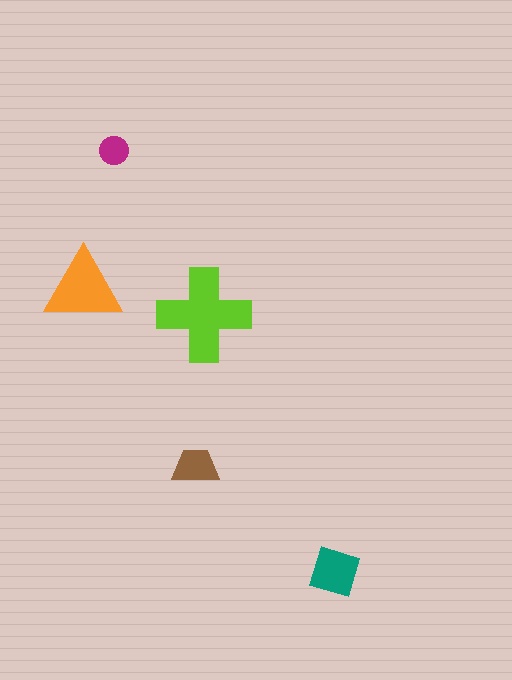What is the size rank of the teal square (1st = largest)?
3rd.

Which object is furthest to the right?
The teal square is rightmost.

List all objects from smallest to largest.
The magenta circle, the brown trapezoid, the teal square, the orange triangle, the lime cross.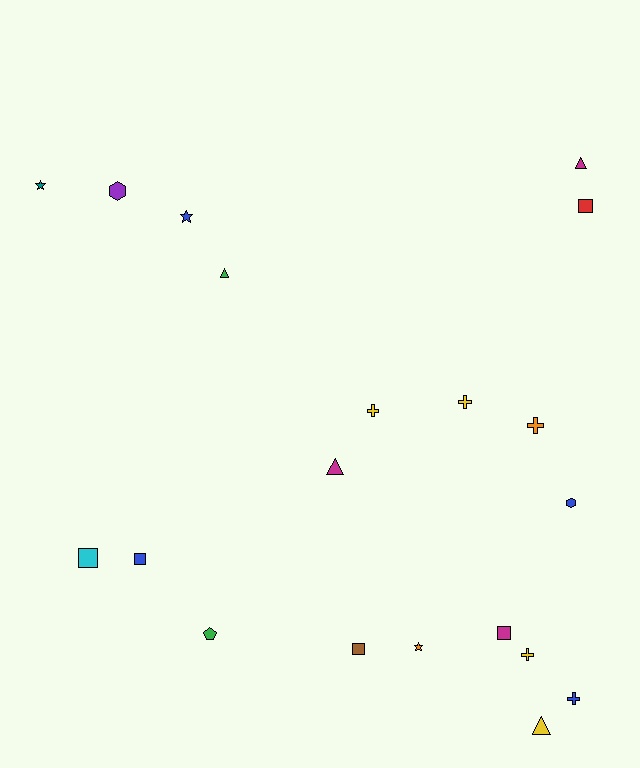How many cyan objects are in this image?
There is 1 cyan object.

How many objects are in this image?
There are 20 objects.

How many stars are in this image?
There are 3 stars.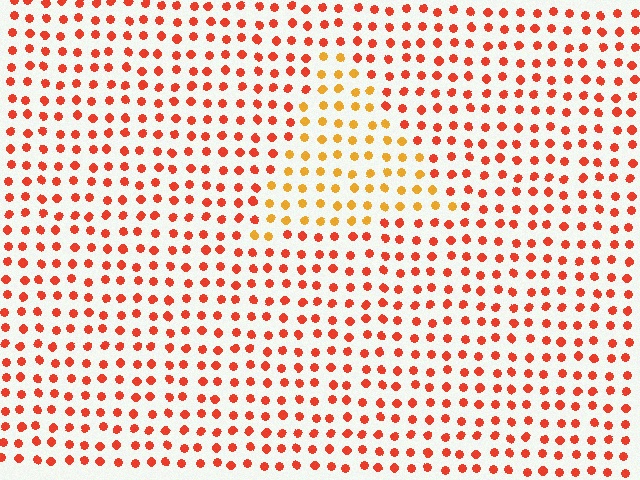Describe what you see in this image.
The image is filled with small red elements in a uniform arrangement. A triangle-shaped region is visible where the elements are tinted to a slightly different hue, forming a subtle color boundary.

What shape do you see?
I see a triangle.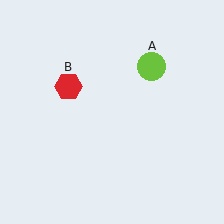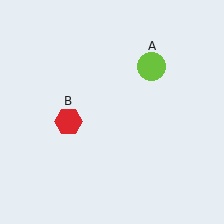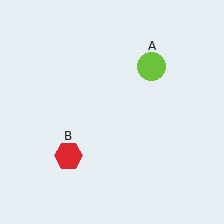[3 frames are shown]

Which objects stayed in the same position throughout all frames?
Lime circle (object A) remained stationary.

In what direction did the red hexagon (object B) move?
The red hexagon (object B) moved down.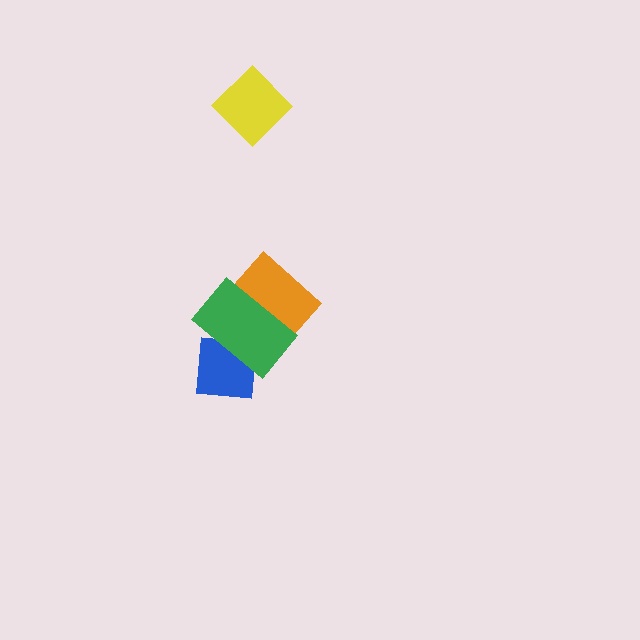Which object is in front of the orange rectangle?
The green rectangle is in front of the orange rectangle.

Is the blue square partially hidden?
Yes, it is partially covered by another shape.